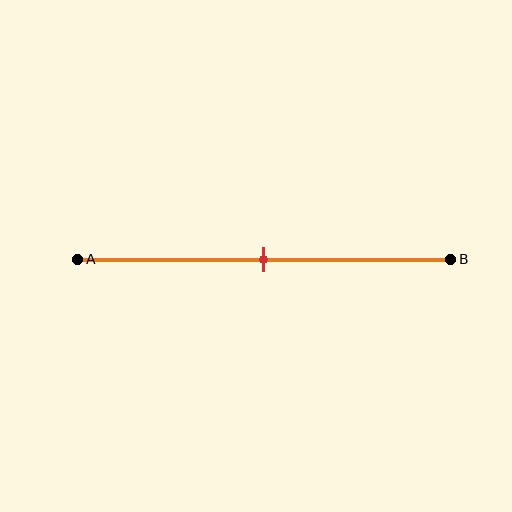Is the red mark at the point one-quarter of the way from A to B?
No, the mark is at about 50% from A, not at the 25% one-quarter point.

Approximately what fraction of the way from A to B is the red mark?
The red mark is approximately 50% of the way from A to B.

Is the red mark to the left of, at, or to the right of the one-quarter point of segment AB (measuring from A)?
The red mark is to the right of the one-quarter point of segment AB.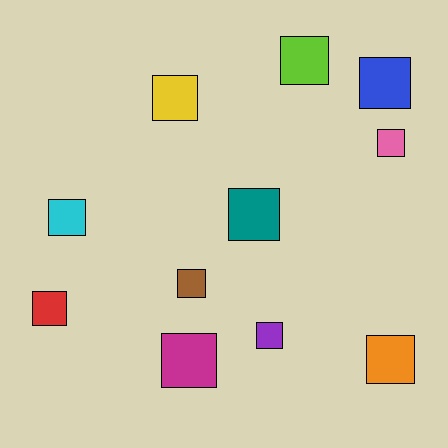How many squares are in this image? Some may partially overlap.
There are 11 squares.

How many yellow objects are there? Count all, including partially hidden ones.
There is 1 yellow object.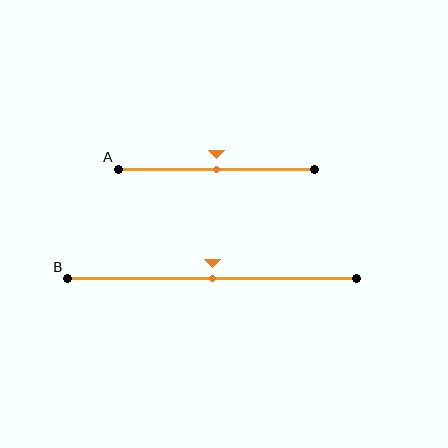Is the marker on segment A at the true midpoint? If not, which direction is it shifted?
Yes, the marker on segment A is at the true midpoint.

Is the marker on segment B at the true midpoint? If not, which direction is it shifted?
Yes, the marker on segment B is at the true midpoint.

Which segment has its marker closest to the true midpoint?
Segment A has its marker closest to the true midpoint.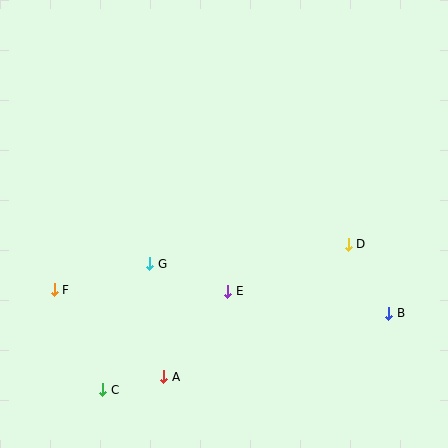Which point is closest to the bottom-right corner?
Point B is closest to the bottom-right corner.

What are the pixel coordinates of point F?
Point F is at (54, 290).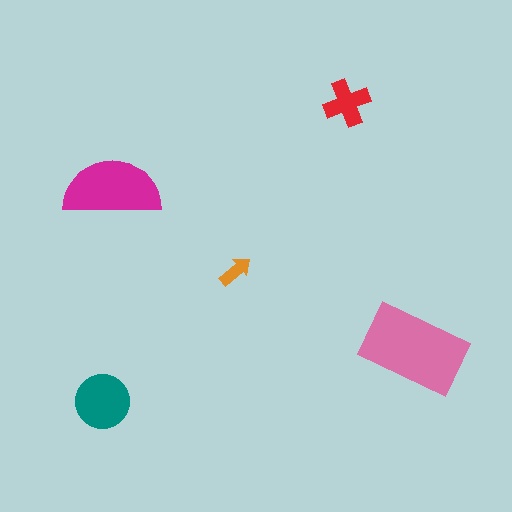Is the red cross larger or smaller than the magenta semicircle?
Smaller.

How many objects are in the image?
There are 5 objects in the image.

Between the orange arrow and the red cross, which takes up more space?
The red cross.